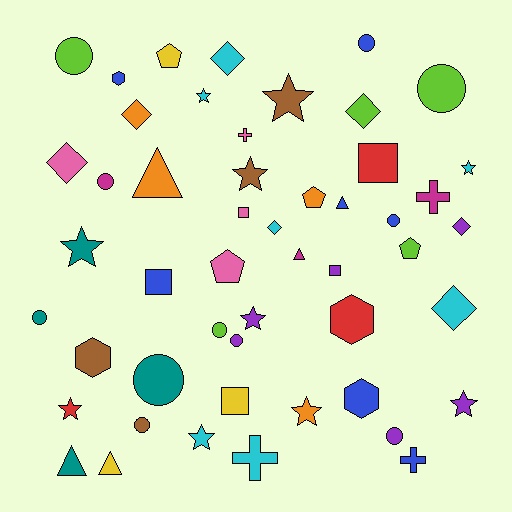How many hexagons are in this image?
There are 4 hexagons.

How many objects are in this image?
There are 50 objects.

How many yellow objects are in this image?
There are 3 yellow objects.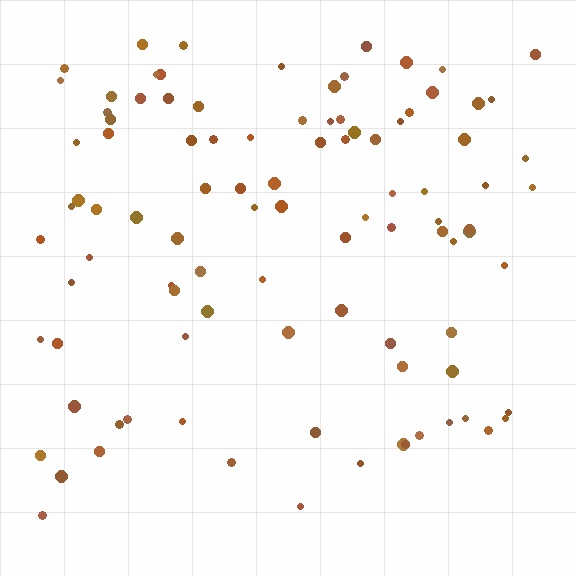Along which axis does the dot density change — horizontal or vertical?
Vertical.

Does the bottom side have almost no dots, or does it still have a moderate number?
Still a moderate number, just noticeably fewer than the top.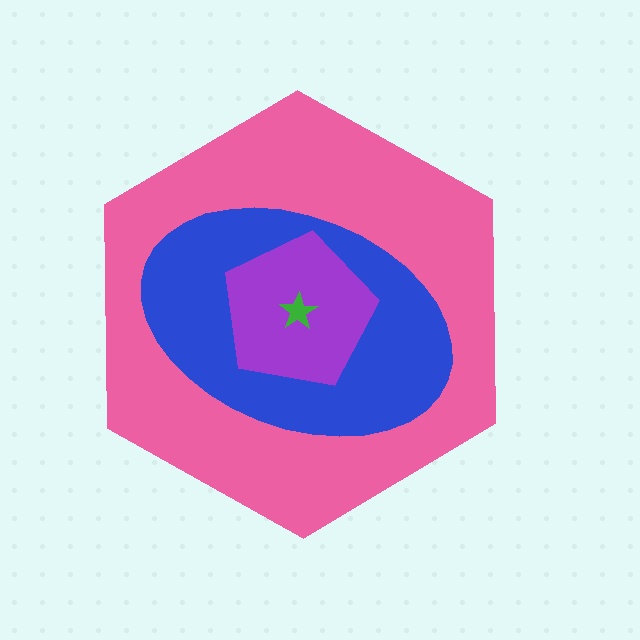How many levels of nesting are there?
4.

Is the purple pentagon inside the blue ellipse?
Yes.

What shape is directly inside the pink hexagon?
The blue ellipse.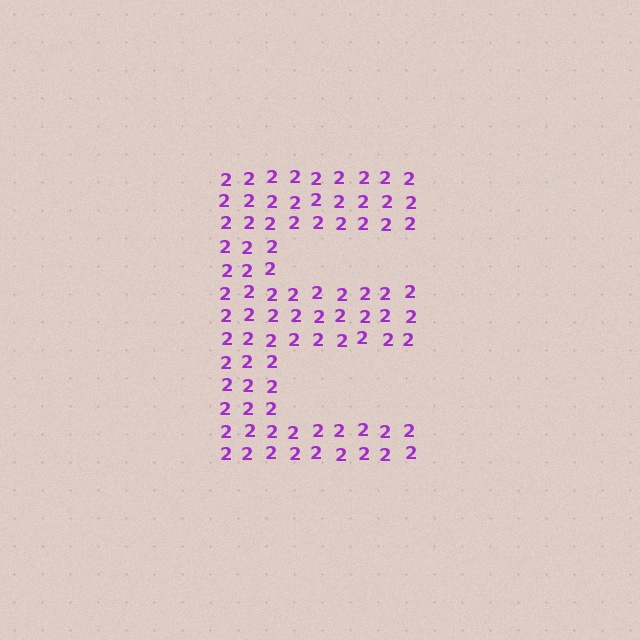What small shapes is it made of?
It is made of small digit 2's.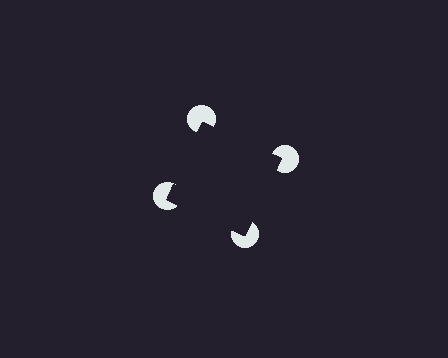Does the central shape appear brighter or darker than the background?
It typically appears slightly darker than the background, even though no actual brightness change is drawn.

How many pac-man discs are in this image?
There are 4 — one at each vertex of the illusory square.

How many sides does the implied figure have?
4 sides.